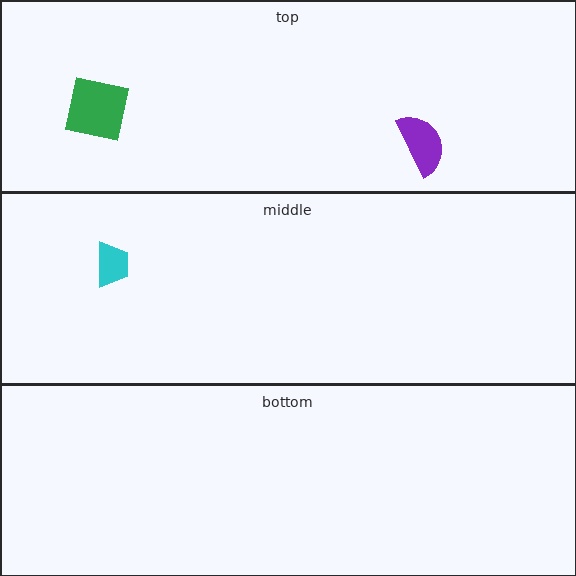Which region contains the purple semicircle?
The top region.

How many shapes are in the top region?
2.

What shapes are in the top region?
The green square, the purple semicircle.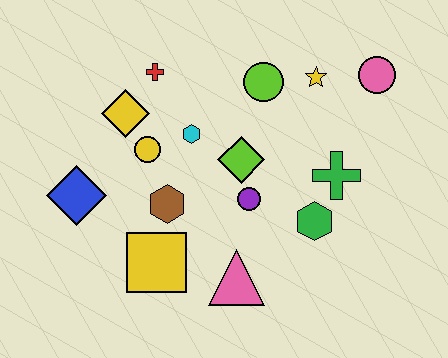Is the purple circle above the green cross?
No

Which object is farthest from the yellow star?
The blue diamond is farthest from the yellow star.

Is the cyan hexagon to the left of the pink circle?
Yes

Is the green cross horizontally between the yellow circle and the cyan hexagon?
No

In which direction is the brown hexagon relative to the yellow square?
The brown hexagon is above the yellow square.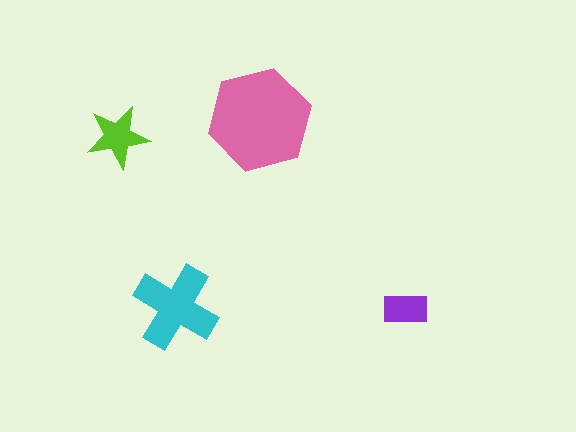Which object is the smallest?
The purple rectangle.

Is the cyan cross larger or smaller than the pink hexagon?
Smaller.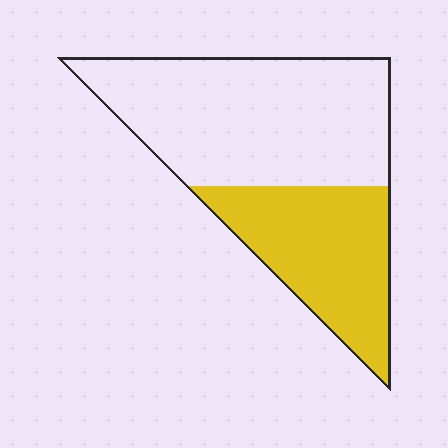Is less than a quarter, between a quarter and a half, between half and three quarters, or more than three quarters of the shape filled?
Between a quarter and a half.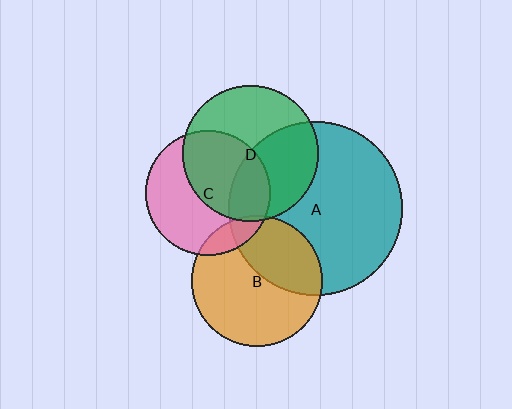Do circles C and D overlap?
Yes.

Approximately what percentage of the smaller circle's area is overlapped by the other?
Approximately 50%.